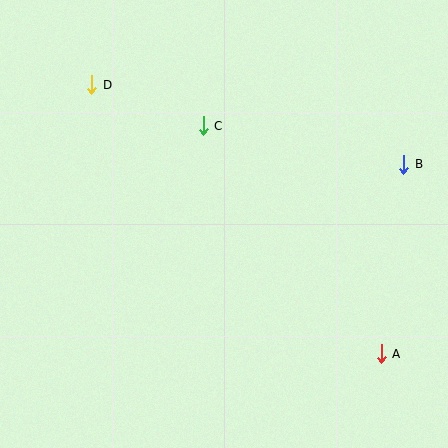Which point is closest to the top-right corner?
Point B is closest to the top-right corner.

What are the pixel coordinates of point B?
Point B is at (404, 164).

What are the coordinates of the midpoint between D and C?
The midpoint between D and C is at (147, 105).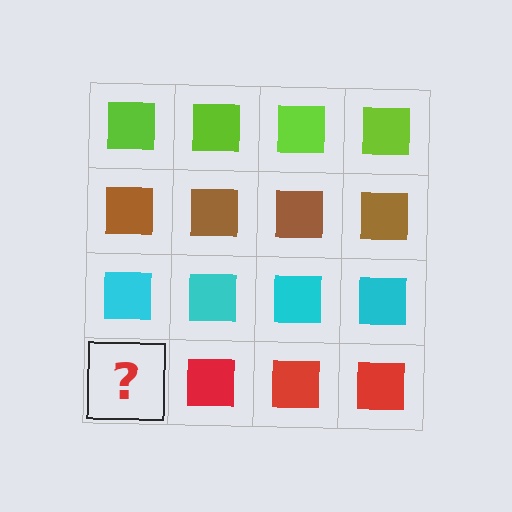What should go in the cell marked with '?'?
The missing cell should contain a red square.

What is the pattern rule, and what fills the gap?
The rule is that each row has a consistent color. The gap should be filled with a red square.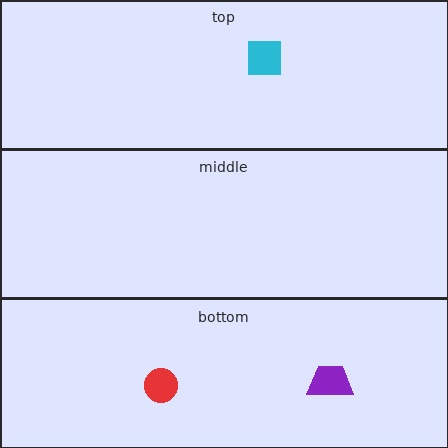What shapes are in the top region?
The cyan square.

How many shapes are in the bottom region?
2.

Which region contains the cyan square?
The top region.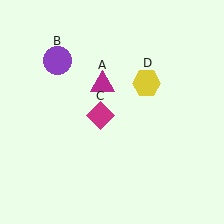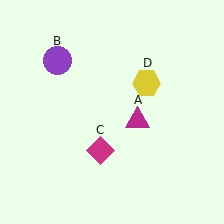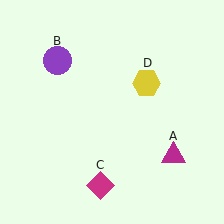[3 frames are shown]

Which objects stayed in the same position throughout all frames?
Purple circle (object B) and yellow hexagon (object D) remained stationary.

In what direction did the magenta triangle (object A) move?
The magenta triangle (object A) moved down and to the right.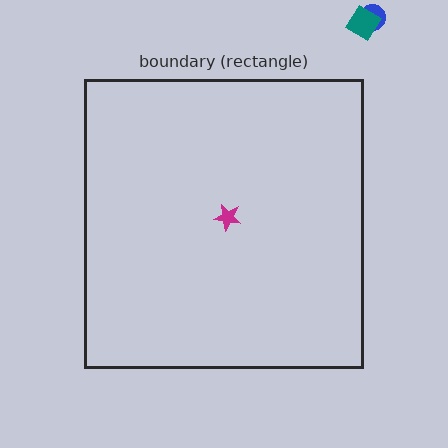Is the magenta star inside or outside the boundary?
Inside.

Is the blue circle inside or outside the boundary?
Outside.